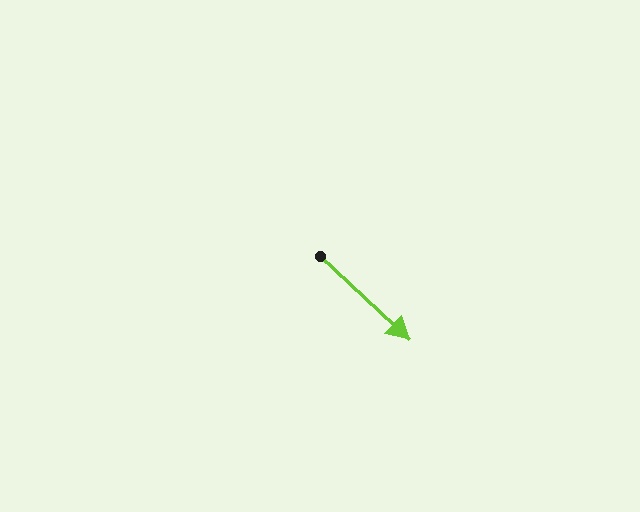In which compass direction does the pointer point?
Southeast.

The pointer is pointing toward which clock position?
Roughly 4 o'clock.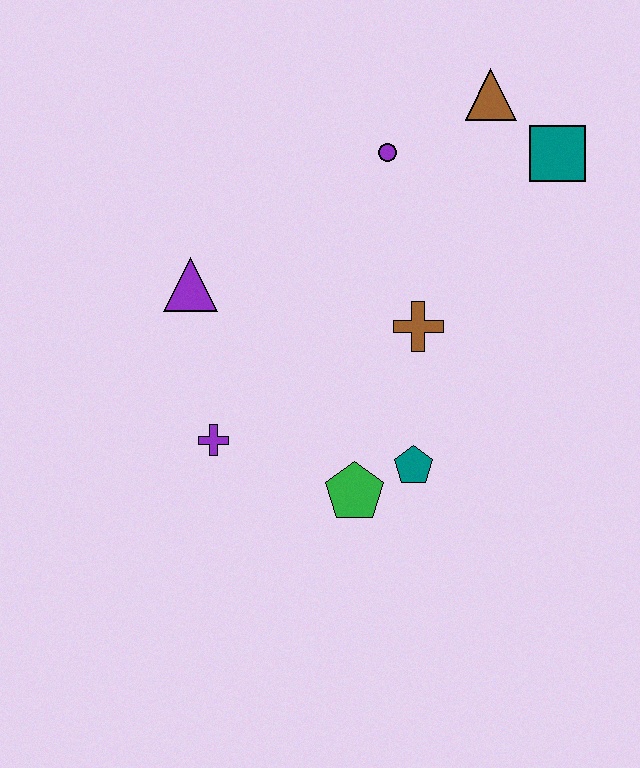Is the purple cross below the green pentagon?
No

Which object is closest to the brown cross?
The teal pentagon is closest to the brown cross.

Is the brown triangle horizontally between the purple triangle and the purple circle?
No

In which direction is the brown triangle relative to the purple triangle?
The brown triangle is to the right of the purple triangle.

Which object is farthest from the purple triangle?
The teal square is farthest from the purple triangle.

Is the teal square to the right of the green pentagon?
Yes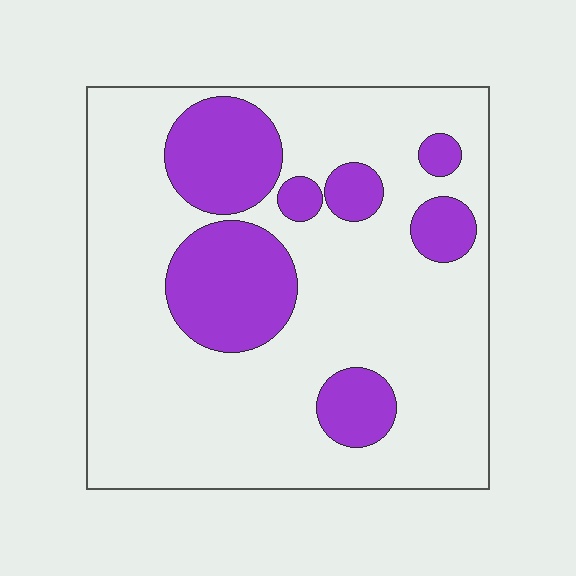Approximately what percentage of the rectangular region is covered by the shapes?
Approximately 25%.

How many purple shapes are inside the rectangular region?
7.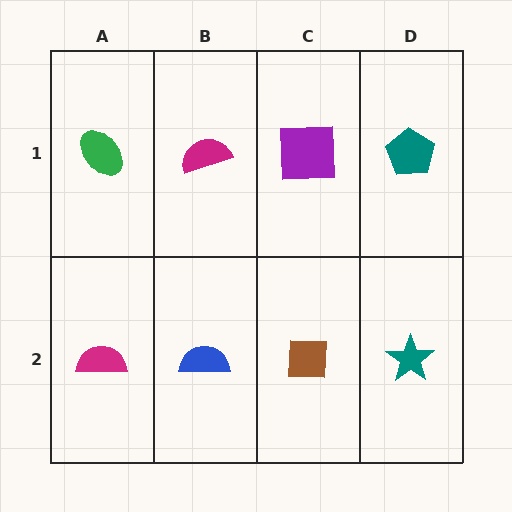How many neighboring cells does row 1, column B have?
3.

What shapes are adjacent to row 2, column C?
A purple square (row 1, column C), a blue semicircle (row 2, column B), a teal star (row 2, column D).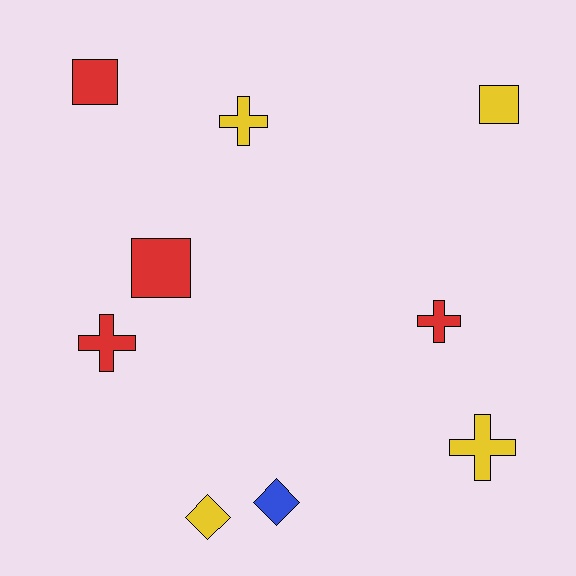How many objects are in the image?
There are 9 objects.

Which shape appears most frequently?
Cross, with 4 objects.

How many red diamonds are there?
There are no red diamonds.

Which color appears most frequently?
Yellow, with 4 objects.